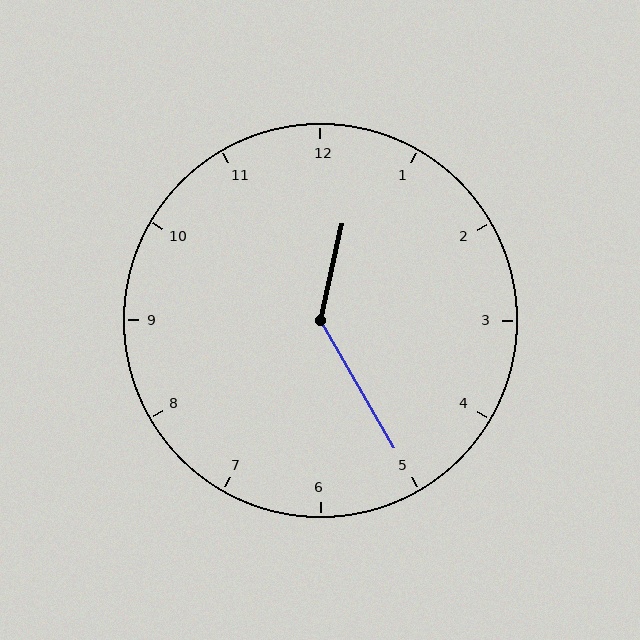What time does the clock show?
12:25.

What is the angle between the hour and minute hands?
Approximately 138 degrees.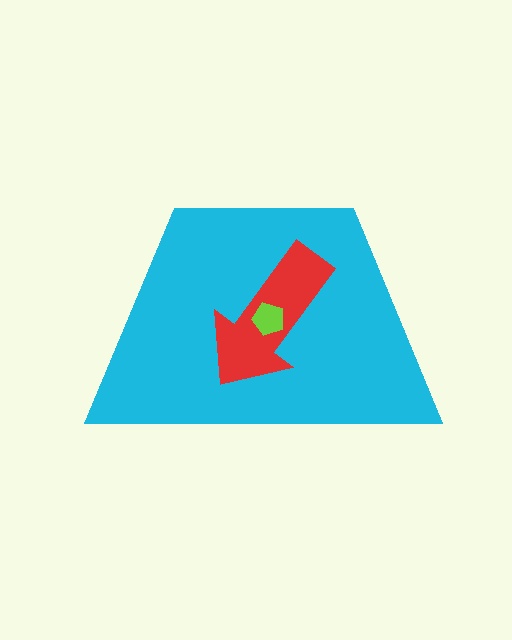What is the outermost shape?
The cyan trapezoid.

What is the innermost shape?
The lime pentagon.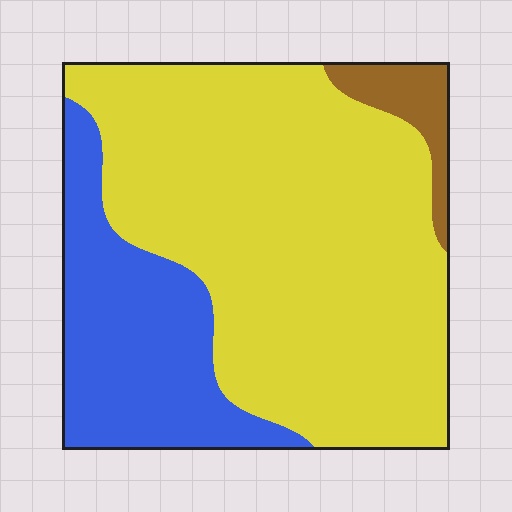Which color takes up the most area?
Yellow, at roughly 70%.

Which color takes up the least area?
Brown, at roughly 5%.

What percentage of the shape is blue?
Blue covers around 25% of the shape.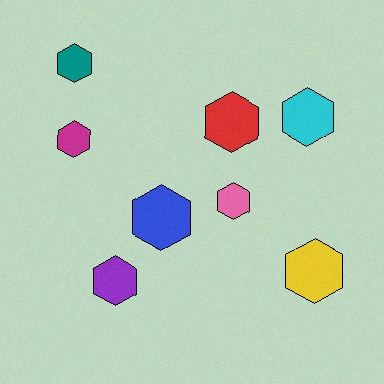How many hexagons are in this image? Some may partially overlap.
There are 8 hexagons.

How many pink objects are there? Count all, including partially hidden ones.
There is 1 pink object.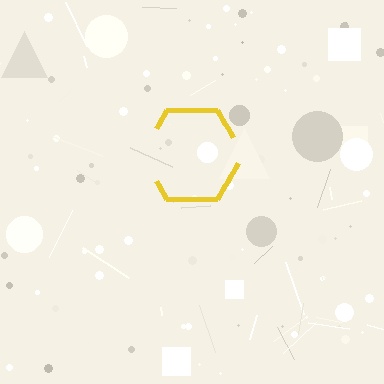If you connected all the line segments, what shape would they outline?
They would outline a hexagon.